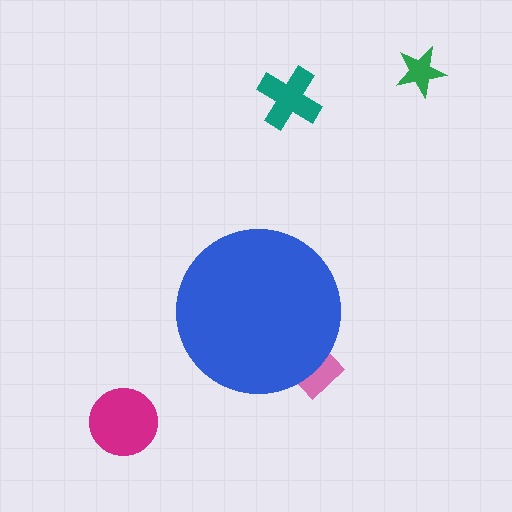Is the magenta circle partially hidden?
No, the magenta circle is fully visible.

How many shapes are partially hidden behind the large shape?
1 shape is partially hidden.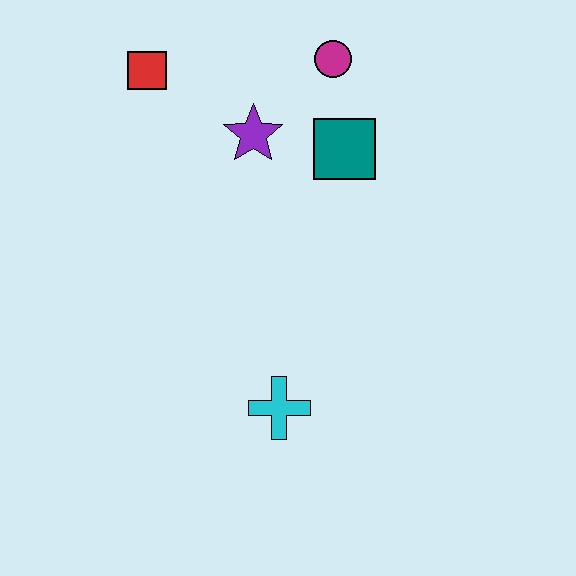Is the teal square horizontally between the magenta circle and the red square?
No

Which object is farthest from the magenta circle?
The cyan cross is farthest from the magenta circle.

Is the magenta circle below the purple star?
No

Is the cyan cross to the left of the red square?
No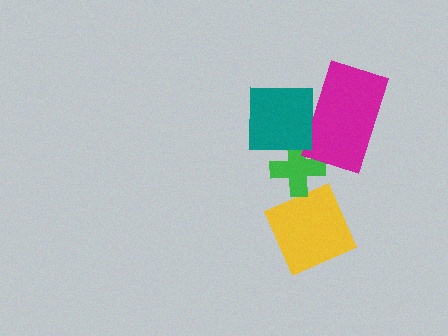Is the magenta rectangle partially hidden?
Yes, it is partially covered by another shape.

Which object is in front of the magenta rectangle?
The teal square is in front of the magenta rectangle.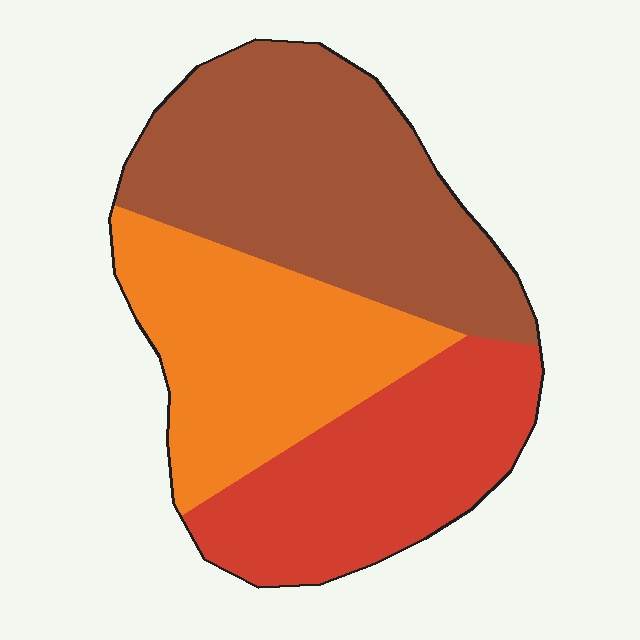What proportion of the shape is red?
Red takes up about one quarter (1/4) of the shape.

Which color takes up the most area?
Brown, at roughly 40%.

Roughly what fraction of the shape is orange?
Orange covers around 30% of the shape.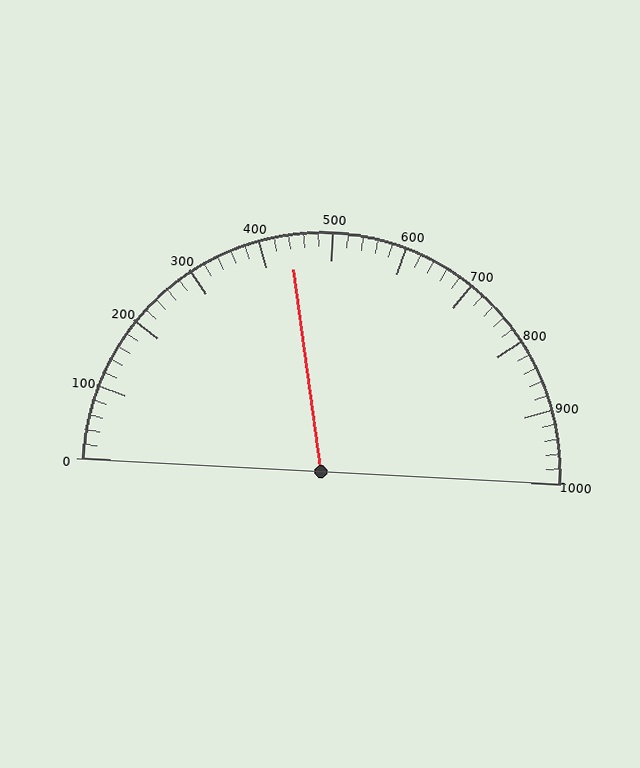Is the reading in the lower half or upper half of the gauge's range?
The reading is in the lower half of the range (0 to 1000).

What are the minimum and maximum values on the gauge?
The gauge ranges from 0 to 1000.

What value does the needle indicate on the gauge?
The needle indicates approximately 440.